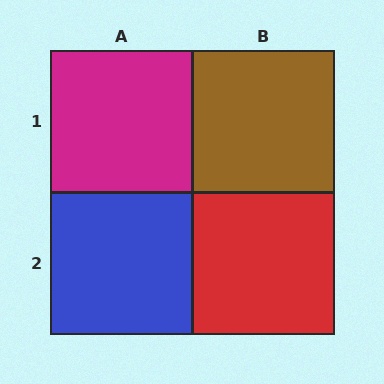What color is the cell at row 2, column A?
Blue.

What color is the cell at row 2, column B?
Red.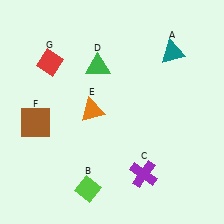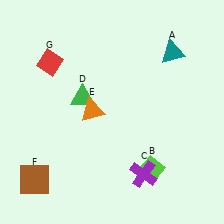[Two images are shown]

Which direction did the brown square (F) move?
The brown square (F) moved down.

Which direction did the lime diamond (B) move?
The lime diamond (B) moved right.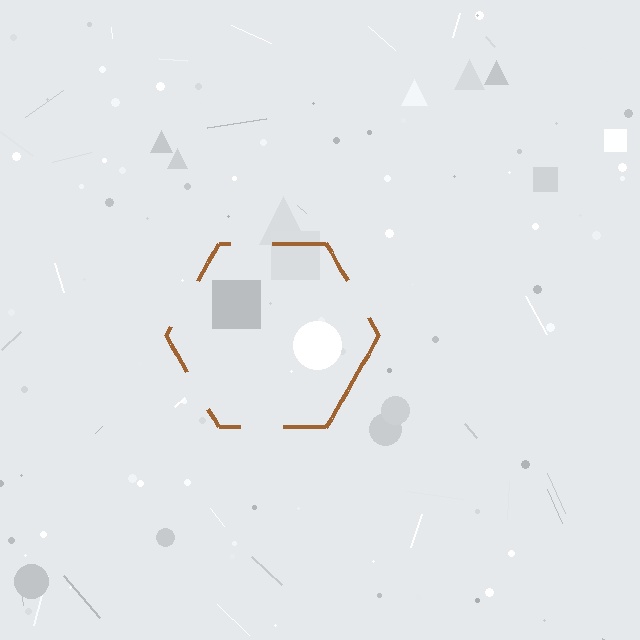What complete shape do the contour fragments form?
The contour fragments form a hexagon.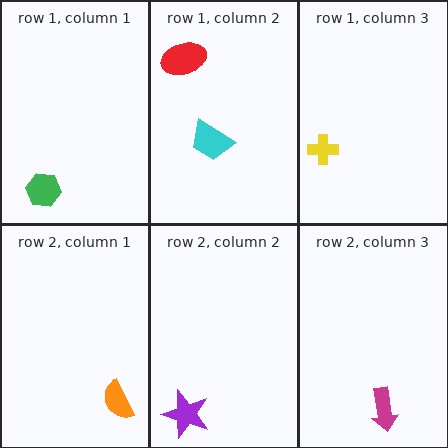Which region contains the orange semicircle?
The row 2, column 1 region.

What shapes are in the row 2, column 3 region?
The magenta arrow.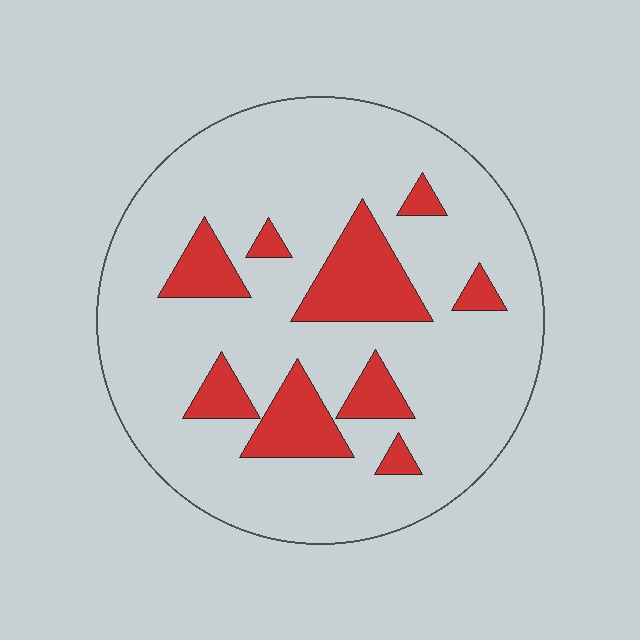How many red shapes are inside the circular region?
9.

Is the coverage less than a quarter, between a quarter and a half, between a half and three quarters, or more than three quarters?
Less than a quarter.